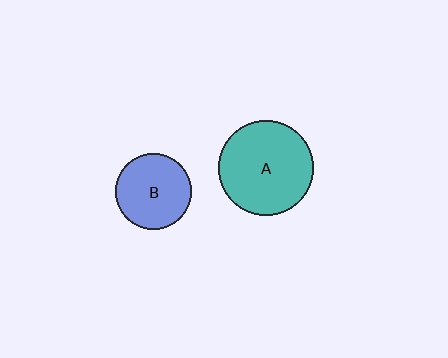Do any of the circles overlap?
No, none of the circles overlap.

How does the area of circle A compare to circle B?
Approximately 1.5 times.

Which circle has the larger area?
Circle A (teal).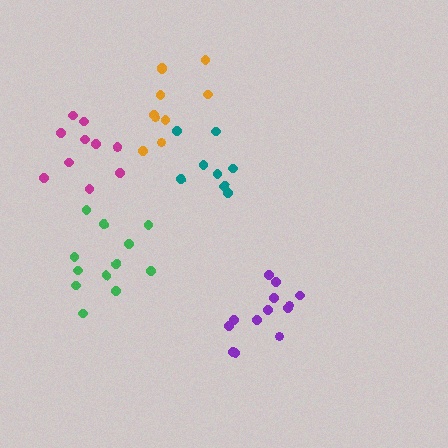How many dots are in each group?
Group 1: 12 dots, Group 2: 8 dots, Group 3: 10 dots, Group 4: 13 dots, Group 5: 11 dots (54 total).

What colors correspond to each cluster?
The clusters are colored: green, teal, orange, purple, magenta.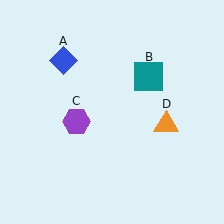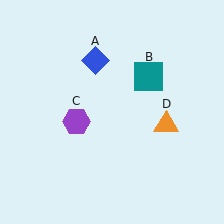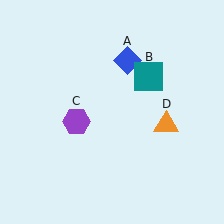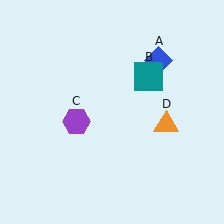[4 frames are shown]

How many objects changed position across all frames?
1 object changed position: blue diamond (object A).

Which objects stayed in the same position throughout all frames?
Teal square (object B) and purple hexagon (object C) and orange triangle (object D) remained stationary.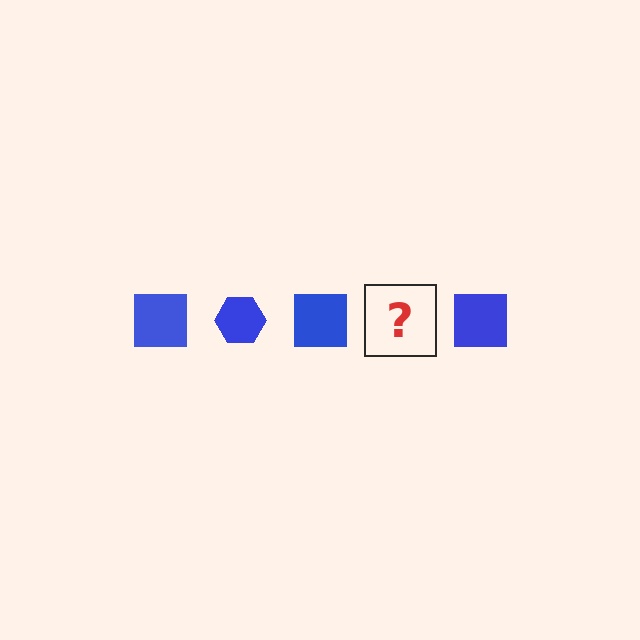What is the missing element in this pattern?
The missing element is a blue hexagon.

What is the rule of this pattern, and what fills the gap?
The rule is that the pattern cycles through square, hexagon shapes in blue. The gap should be filled with a blue hexagon.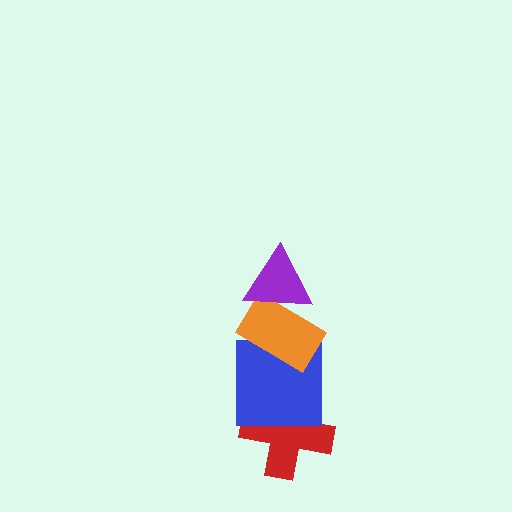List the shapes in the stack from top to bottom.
From top to bottom: the purple triangle, the orange rectangle, the blue square, the red cross.